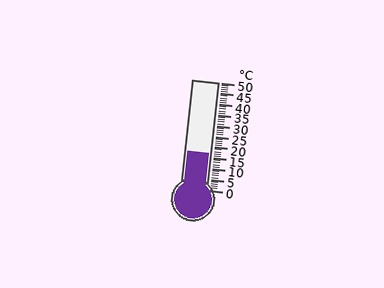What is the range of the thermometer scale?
The thermometer scale ranges from 0°C to 50°C.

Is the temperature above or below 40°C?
The temperature is below 40°C.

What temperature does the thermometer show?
The thermometer shows approximately 17°C.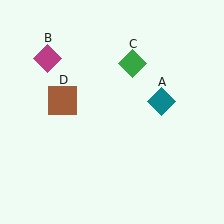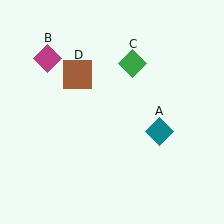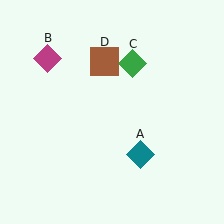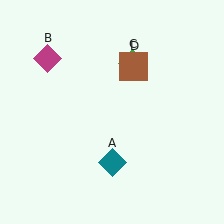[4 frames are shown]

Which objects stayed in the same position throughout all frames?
Magenta diamond (object B) and green diamond (object C) remained stationary.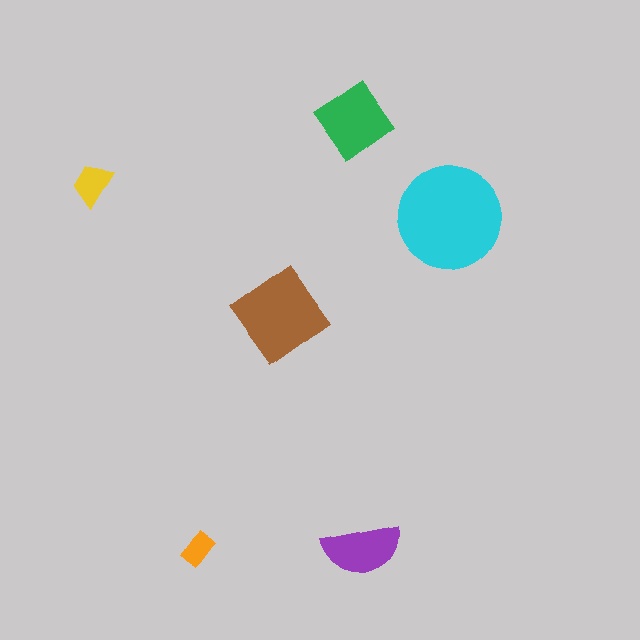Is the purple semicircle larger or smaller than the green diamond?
Smaller.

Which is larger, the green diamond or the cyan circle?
The cyan circle.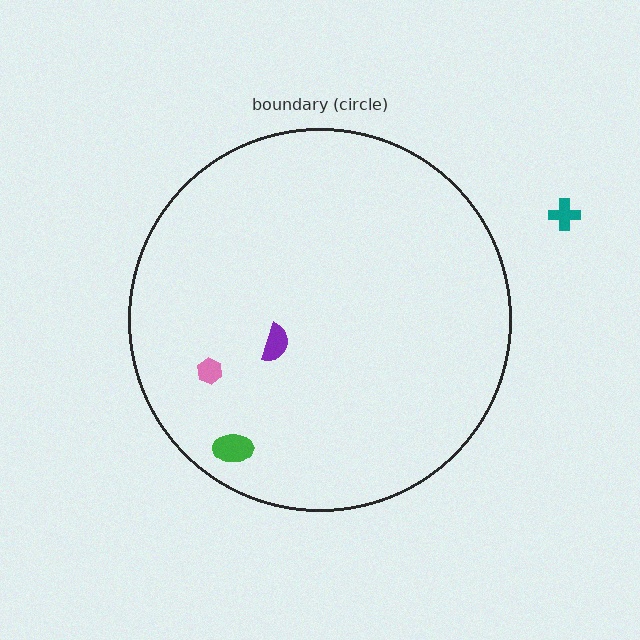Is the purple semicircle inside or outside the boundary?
Inside.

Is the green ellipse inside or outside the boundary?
Inside.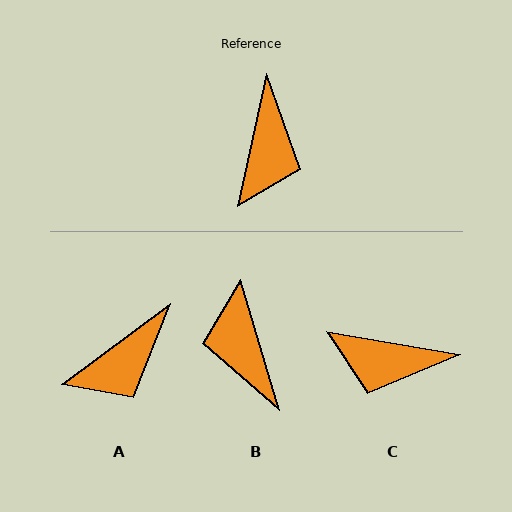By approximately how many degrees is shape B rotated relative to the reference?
Approximately 151 degrees clockwise.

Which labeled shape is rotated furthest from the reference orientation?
B, about 151 degrees away.